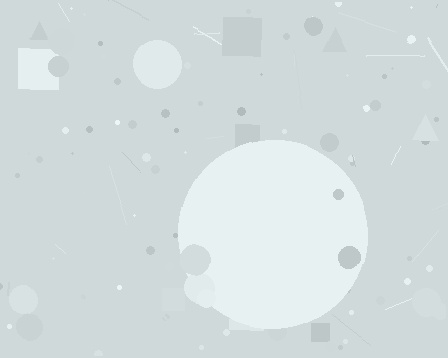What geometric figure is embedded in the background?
A circle is embedded in the background.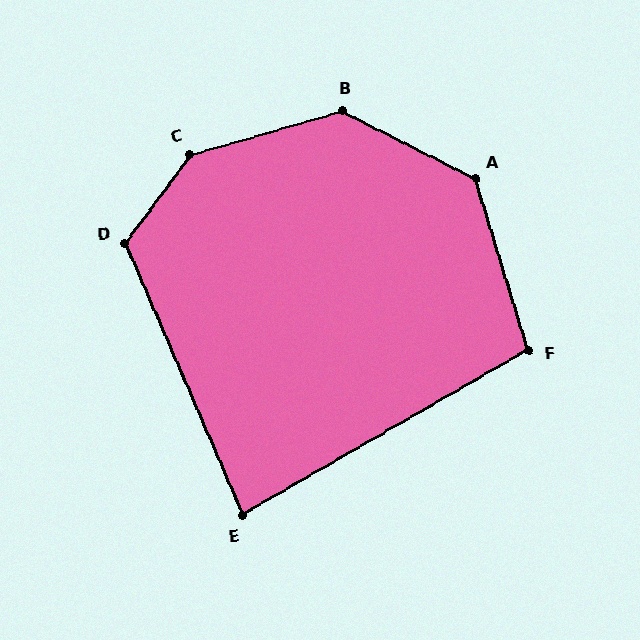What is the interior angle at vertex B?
Approximately 137 degrees (obtuse).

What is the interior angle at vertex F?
Approximately 103 degrees (obtuse).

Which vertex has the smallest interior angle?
E, at approximately 83 degrees.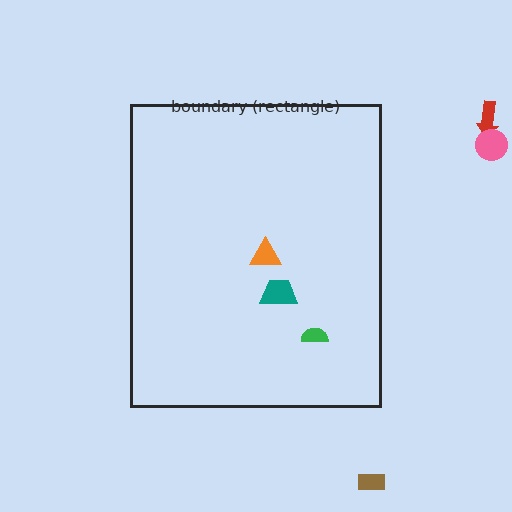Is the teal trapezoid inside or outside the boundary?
Inside.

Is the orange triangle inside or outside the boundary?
Inside.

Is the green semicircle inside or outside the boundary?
Inside.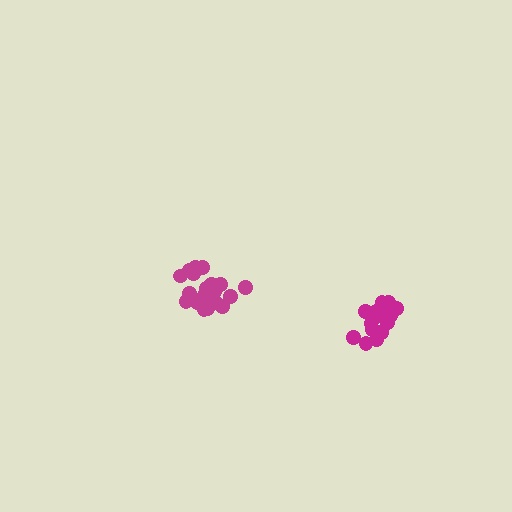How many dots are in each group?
Group 1: 16 dots, Group 2: 21 dots (37 total).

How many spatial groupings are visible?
There are 2 spatial groupings.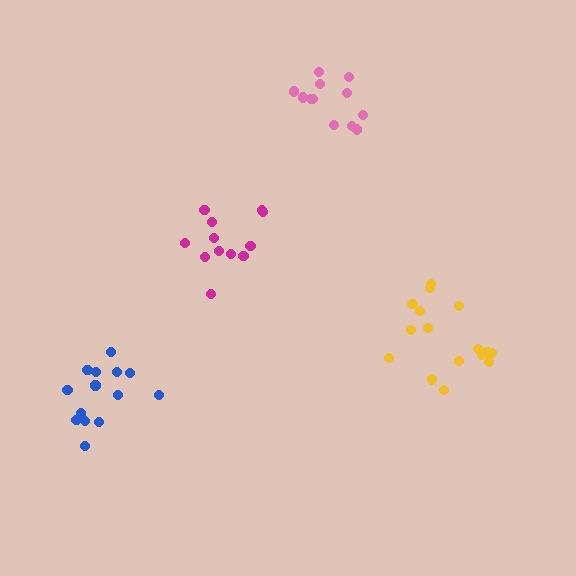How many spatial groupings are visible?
There are 4 spatial groupings.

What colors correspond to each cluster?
The clusters are colored: magenta, yellow, blue, pink.